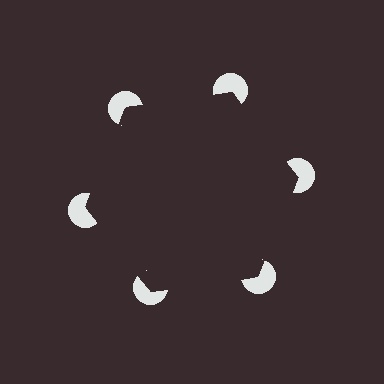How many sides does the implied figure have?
6 sides.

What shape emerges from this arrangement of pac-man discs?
An illusory hexagon — its edges are inferred from the aligned wedge cuts in the pac-man discs, not physically drawn.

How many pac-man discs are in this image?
There are 6 — one at each vertex of the illusory hexagon.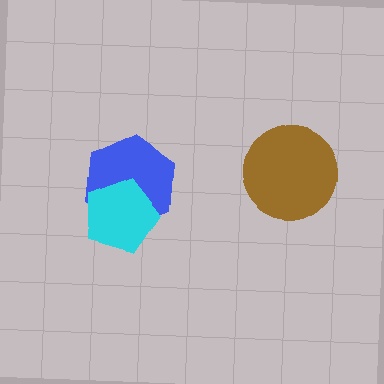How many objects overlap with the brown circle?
0 objects overlap with the brown circle.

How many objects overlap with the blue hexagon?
1 object overlaps with the blue hexagon.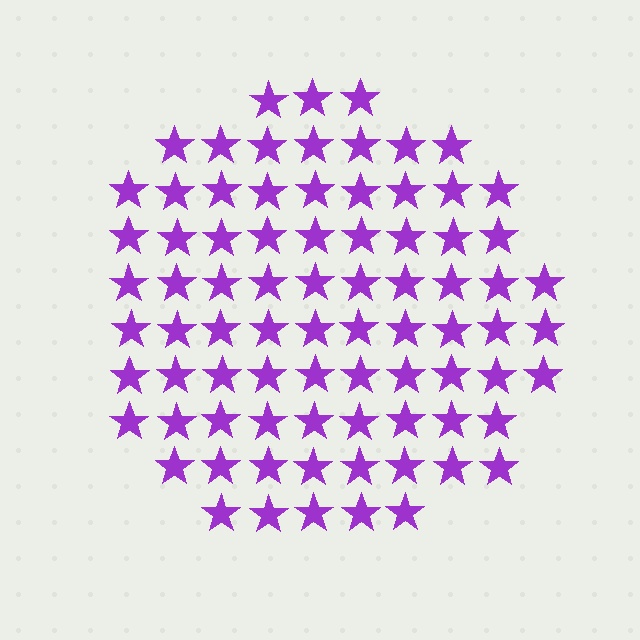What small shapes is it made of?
It is made of small stars.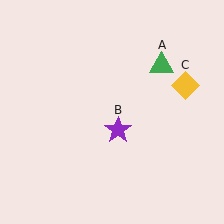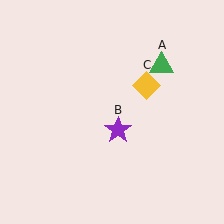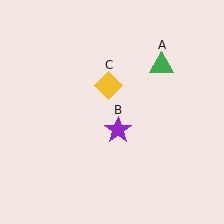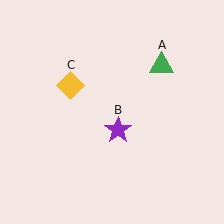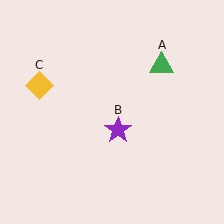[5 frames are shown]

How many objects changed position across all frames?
1 object changed position: yellow diamond (object C).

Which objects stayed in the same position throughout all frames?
Green triangle (object A) and purple star (object B) remained stationary.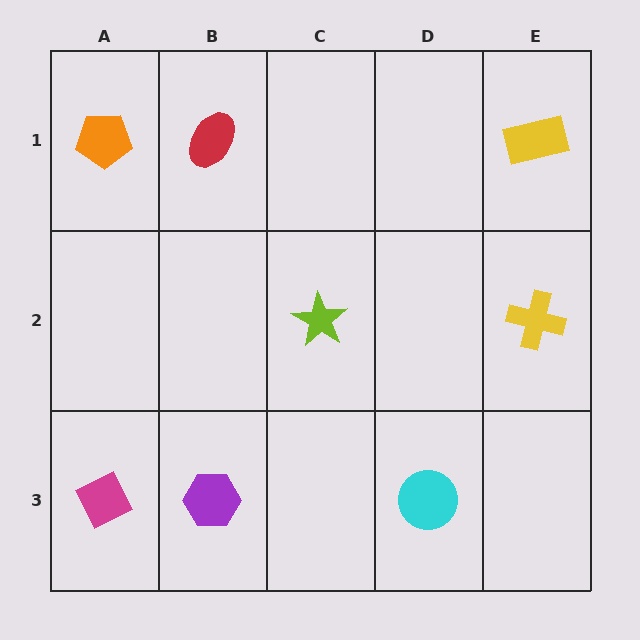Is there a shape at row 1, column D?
No, that cell is empty.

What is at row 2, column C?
A lime star.